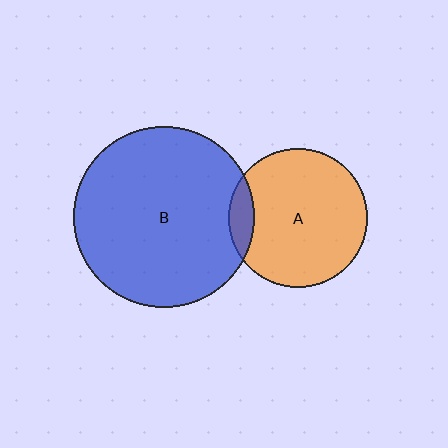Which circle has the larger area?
Circle B (blue).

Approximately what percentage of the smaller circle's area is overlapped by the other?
Approximately 10%.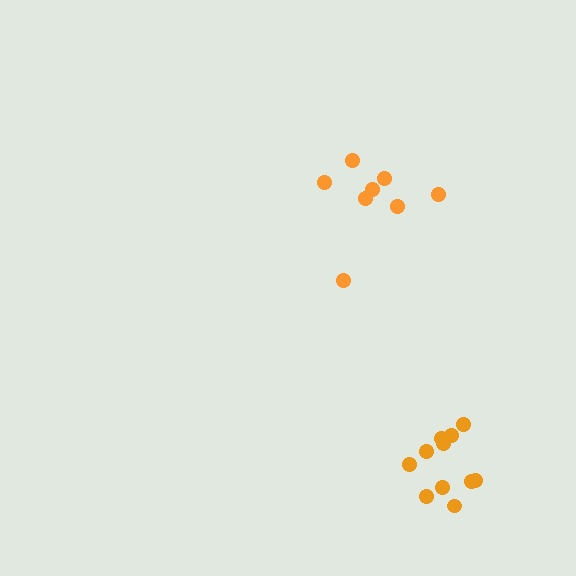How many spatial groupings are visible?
There are 2 spatial groupings.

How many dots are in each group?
Group 1: 8 dots, Group 2: 11 dots (19 total).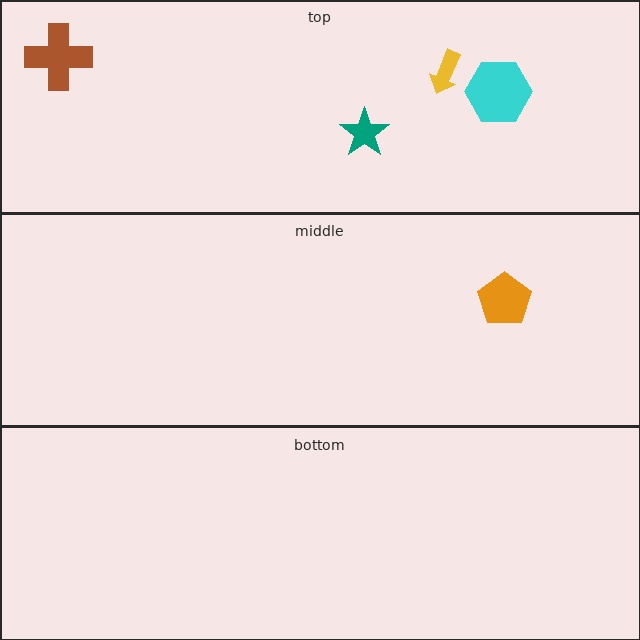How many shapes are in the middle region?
1.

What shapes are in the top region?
The teal star, the brown cross, the cyan hexagon, the yellow arrow.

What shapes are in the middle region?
The orange pentagon.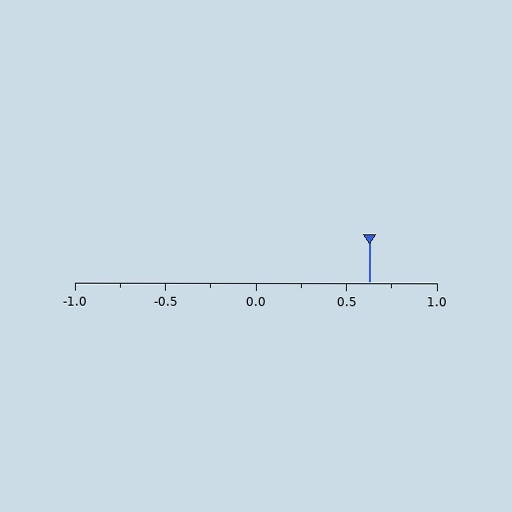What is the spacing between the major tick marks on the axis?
The major ticks are spaced 0.5 apart.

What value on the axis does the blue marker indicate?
The marker indicates approximately 0.62.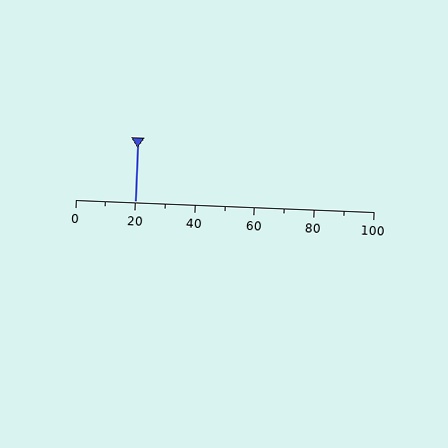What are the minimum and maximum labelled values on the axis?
The axis runs from 0 to 100.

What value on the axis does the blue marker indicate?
The marker indicates approximately 20.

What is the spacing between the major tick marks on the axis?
The major ticks are spaced 20 apart.